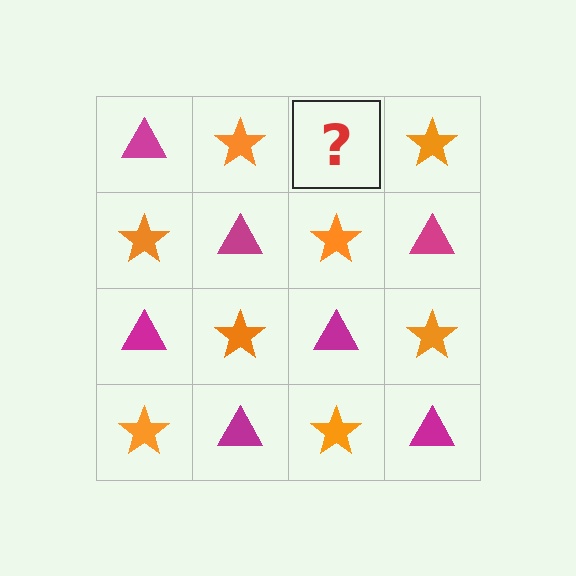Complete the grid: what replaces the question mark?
The question mark should be replaced with a magenta triangle.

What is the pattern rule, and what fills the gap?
The rule is that it alternates magenta triangle and orange star in a checkerboard pattern. The gap should be filled with a magenta triangle.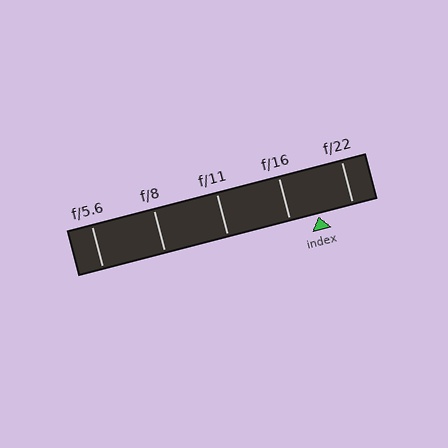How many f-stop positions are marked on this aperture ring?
There are 5 f-stop positions marked.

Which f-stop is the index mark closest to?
The index mark is closest to f/16.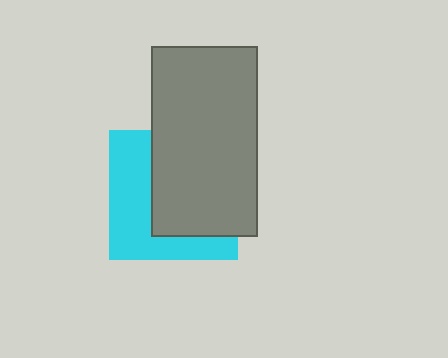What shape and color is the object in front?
The object in front is a gray rectangle.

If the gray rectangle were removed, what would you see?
You would see the complete cyan square.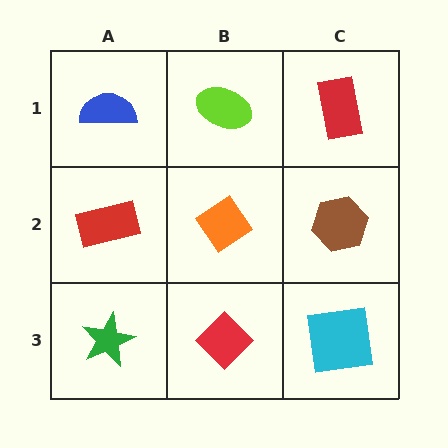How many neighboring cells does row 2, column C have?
3.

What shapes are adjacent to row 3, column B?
An orange diamond (row 2, column B), a green star (row 3, column A), a cyan square (row 3, column C).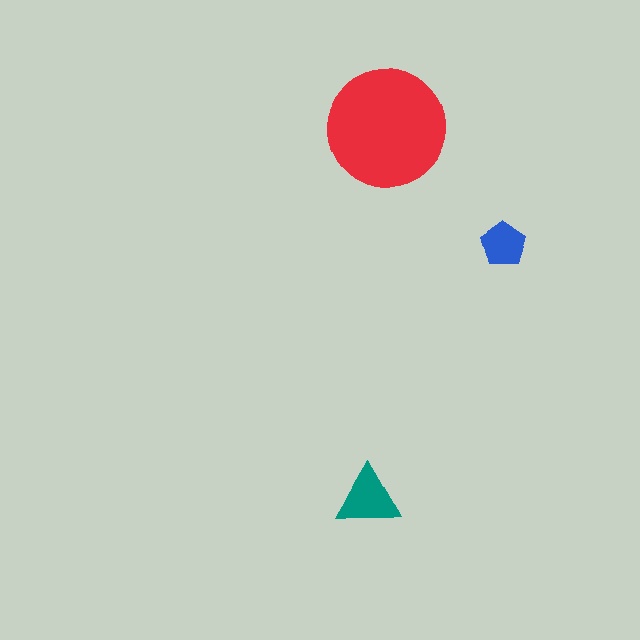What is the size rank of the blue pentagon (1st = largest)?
3rd.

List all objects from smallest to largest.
The blue pentagon, the teal triangle, the red circle.